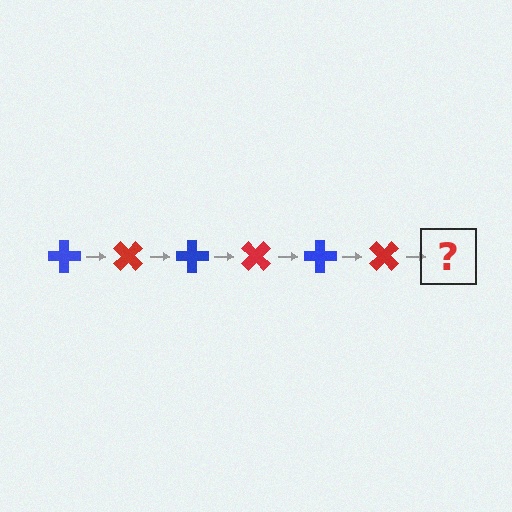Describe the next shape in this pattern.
It should be a blue cross, rotated 270 degrees from the start.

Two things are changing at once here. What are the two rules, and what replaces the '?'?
The two rules are that it rotates 45 degrees each step and the color cycles through blue and red. The '?' should be a blue cross, rotated 270 degrees from the start.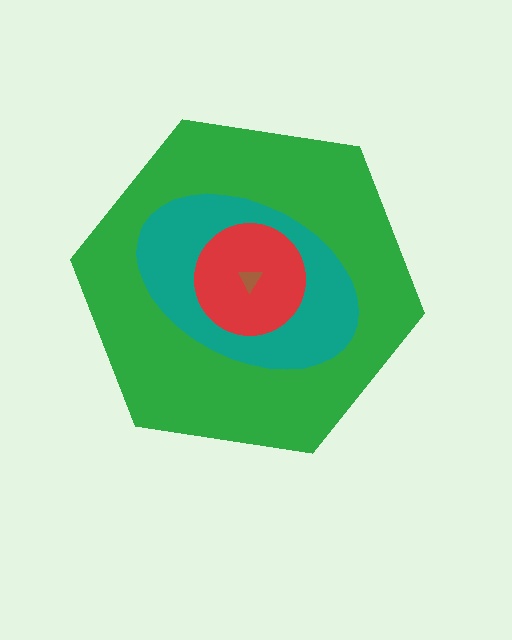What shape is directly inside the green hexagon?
The teal ellipse.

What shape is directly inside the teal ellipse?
The red circle.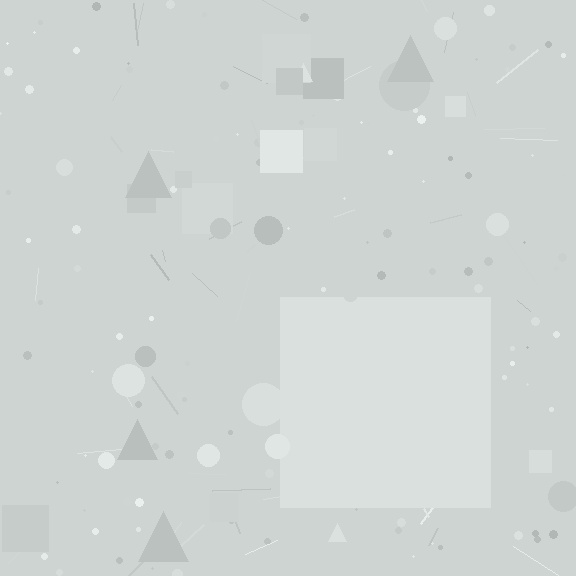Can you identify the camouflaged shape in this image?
The camouflaged shape is a square.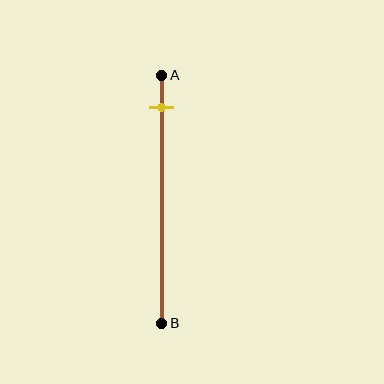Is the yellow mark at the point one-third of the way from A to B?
No, the mark is at about 15% from A, not at the 33% one-third point.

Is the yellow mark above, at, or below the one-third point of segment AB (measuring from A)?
The yellow mark is above the one-third point of segment AB.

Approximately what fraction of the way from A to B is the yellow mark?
The yellow mark is approximately 15% of the way from A to B.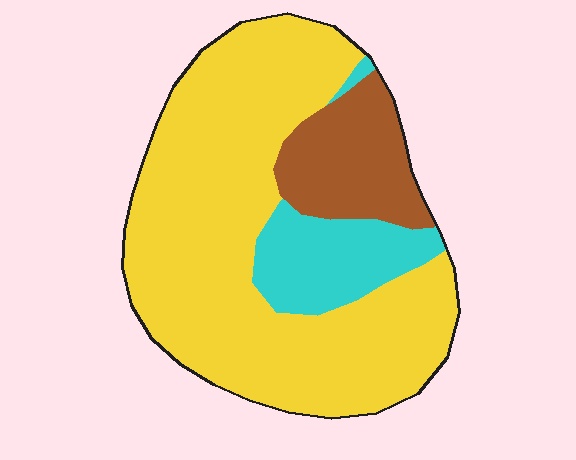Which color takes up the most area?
Yellow, at roughly 70%.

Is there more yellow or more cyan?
Yellow.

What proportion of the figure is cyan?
Cyan covers around 15% of the figure.